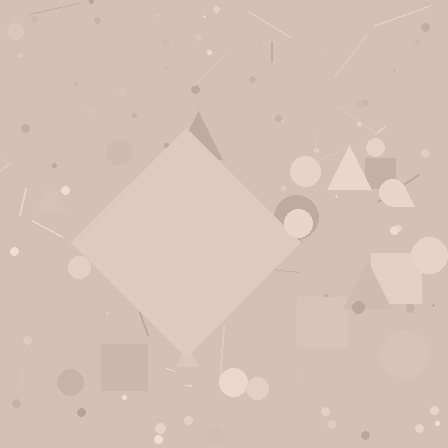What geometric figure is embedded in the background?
A diamond is embedded in the background.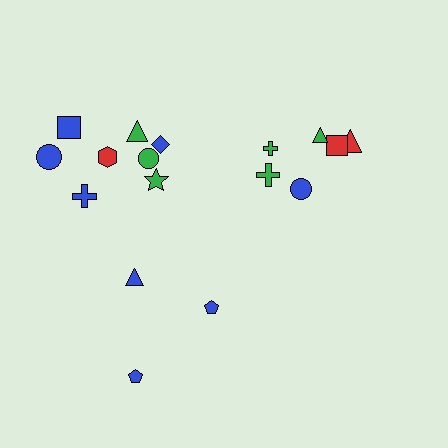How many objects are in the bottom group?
There are 3 objects.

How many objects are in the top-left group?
There are 8 objects.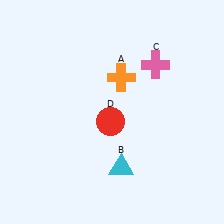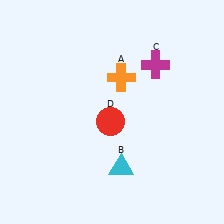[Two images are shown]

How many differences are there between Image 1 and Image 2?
There is 1 difference between the two images.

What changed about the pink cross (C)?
In Image 1, C is pink. In Image 2, it changed to magenta.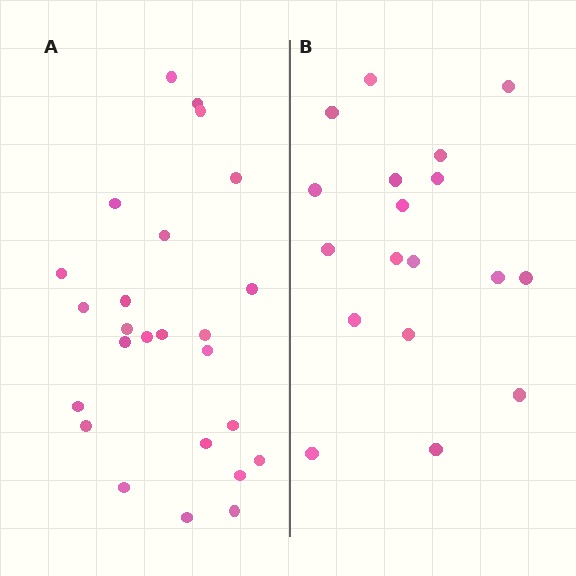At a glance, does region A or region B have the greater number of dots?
Region A (the left region) has more dots.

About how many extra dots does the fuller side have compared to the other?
Region A has roughly 8 or so more dots than region B.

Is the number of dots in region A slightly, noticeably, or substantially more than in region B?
Region A has noticeably more, but not dramatically so. The ratio is roughly 1.4 to 1.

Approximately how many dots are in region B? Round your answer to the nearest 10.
About 20 dots. (The exact count is 18, which rounds to 20.)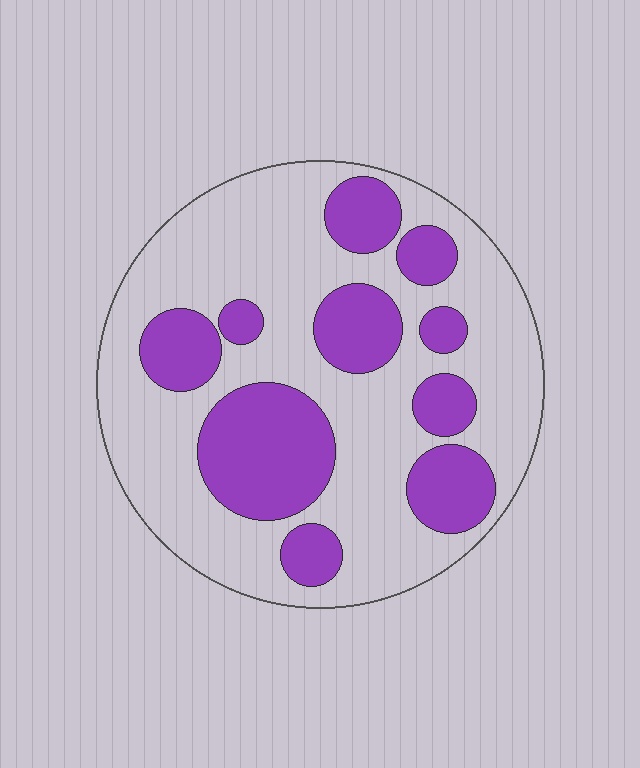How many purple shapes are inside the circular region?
10.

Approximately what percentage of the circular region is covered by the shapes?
Approximately 30%.